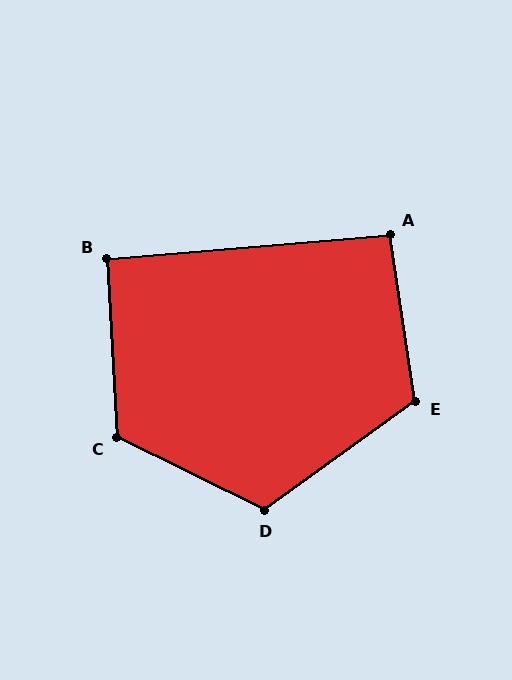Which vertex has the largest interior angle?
C, at approximately 119 degrees.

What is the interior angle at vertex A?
Approximately 94 degrees (approximately right).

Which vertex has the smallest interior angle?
B, at approximately 92 degrees.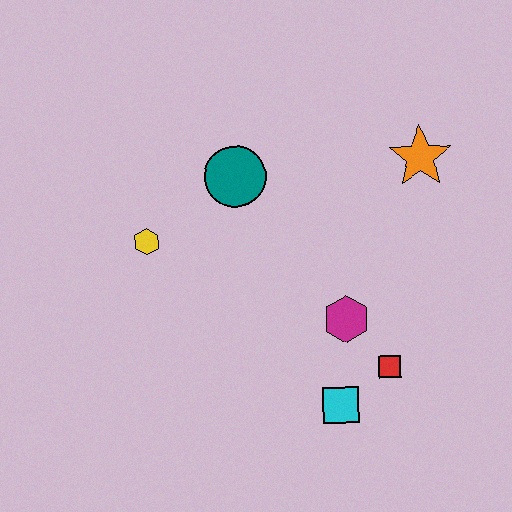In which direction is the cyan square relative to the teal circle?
The cyan square is below the teal circle.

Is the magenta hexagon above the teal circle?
No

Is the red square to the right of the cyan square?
Yes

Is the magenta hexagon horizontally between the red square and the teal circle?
Yes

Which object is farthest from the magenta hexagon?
The yellow hexagon is farthest from the magenta hexagon.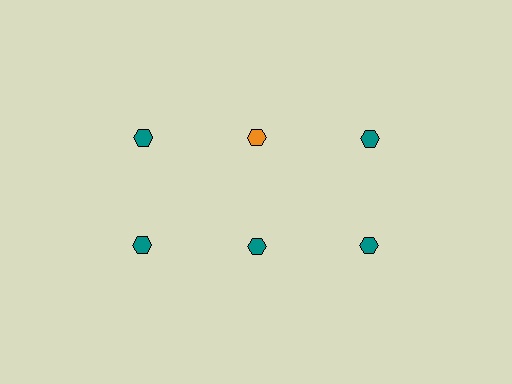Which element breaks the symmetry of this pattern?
The orange hexagon in the top row, second from left column breaks the symmetry. All other shapes are teal hexagons.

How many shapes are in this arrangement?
There are 6 shapes arranged in a grid pattern.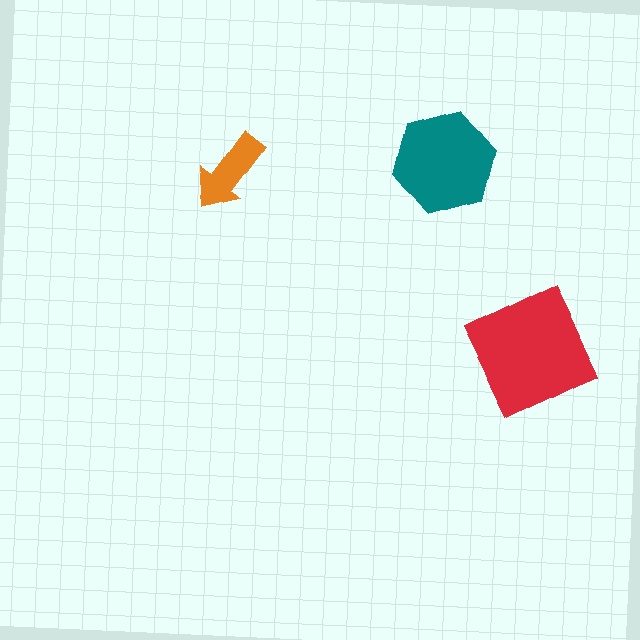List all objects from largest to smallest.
The red square, the teal hexagon, the orange arrow.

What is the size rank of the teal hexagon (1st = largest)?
2nd.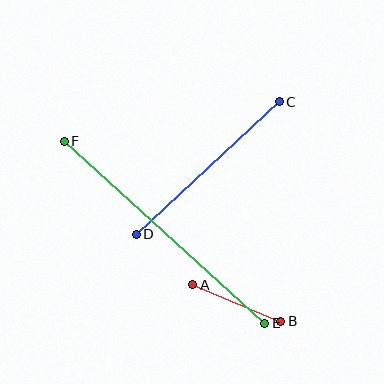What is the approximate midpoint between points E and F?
The midpoint is at approximately (164, 232) pixels.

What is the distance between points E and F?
The distance is approximately 271 pixels.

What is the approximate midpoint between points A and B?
The midpoint is at approximately (237, 303) pixels.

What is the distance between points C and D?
The distance is approximately 195 pixels.